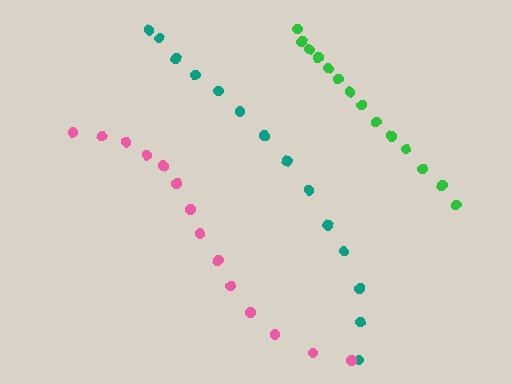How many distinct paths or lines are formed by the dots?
There are 3 distinct paths.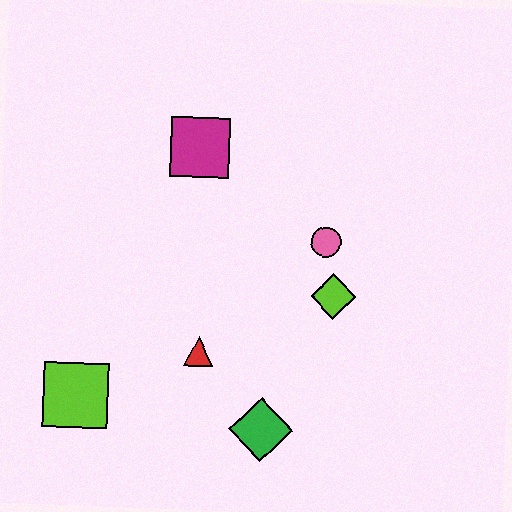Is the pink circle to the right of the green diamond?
Yes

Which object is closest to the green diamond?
The red triangle is closest to the green diamond.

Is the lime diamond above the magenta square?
No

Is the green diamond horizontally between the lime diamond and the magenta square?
Yes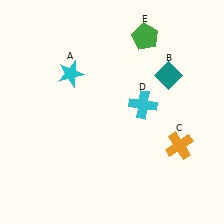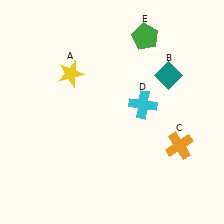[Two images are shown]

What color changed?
The star (A) changed from cyan in Image 1 to yellow in Image 2.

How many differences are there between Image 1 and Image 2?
There is 1 difference between the two images.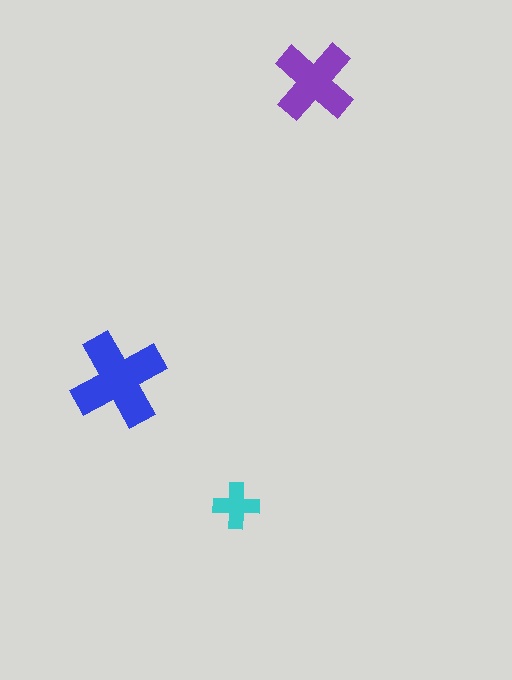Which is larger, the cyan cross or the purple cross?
The purple one.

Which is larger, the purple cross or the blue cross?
The blue one.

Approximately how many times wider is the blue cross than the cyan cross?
About 2 times wider.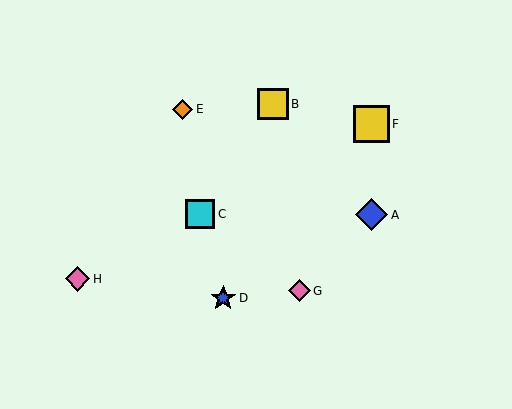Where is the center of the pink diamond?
The center of the pink diamond is at (77, 279).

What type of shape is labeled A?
Shape A is a blue diamond.